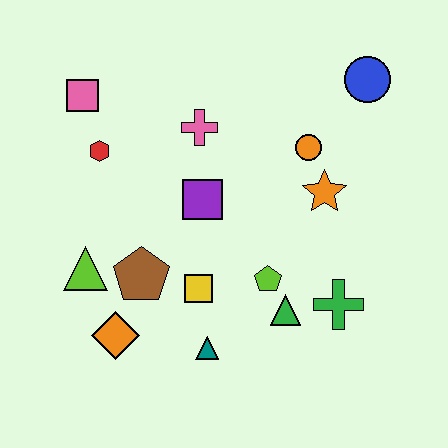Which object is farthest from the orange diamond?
The blue circle is farthest from the orange diamond.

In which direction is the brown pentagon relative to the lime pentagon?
The brown pentagon is to the left of the lime pentagon.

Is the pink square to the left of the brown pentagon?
Yes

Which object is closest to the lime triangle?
The brown pentagon is closest to the lime triangle.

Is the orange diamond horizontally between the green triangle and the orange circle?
No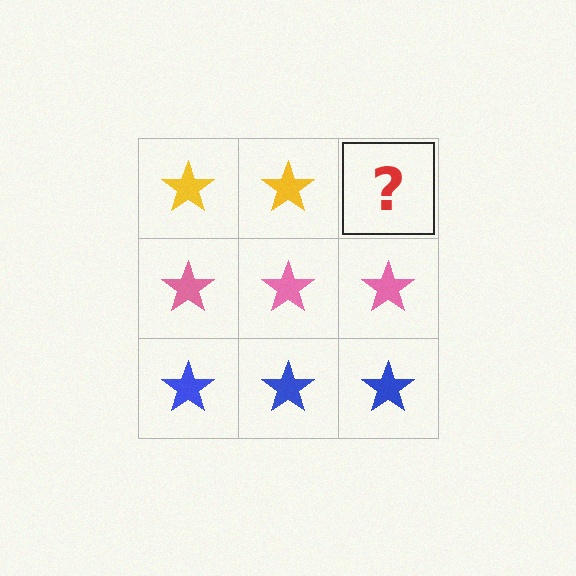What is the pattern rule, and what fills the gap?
The rule is that each row has a consistent color. The gap should be filled with a yellow star.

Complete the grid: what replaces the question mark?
The question mark should be replaced with a yellow star.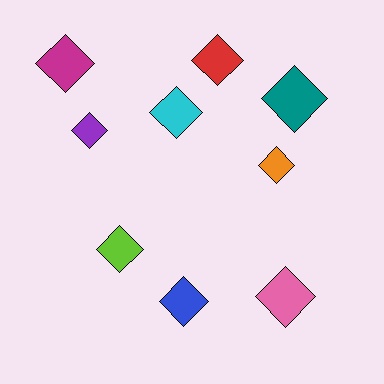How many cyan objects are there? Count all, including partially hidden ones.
There is 1 cyan object.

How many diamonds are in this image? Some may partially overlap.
There are 9 diamonds.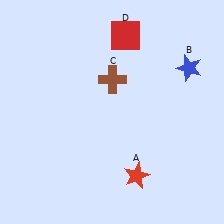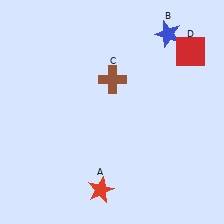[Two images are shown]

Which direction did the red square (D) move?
The red square (D) moved right.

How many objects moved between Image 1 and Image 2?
3 objects moved between the two images.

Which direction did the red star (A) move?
The red star (A) moved left.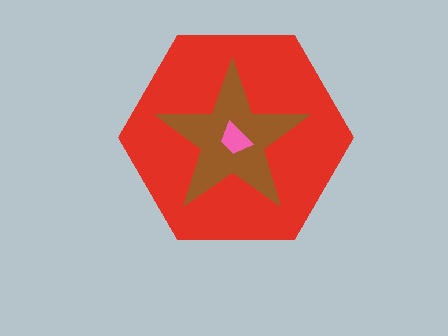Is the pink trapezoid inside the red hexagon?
Yes.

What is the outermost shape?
The red hexagon.